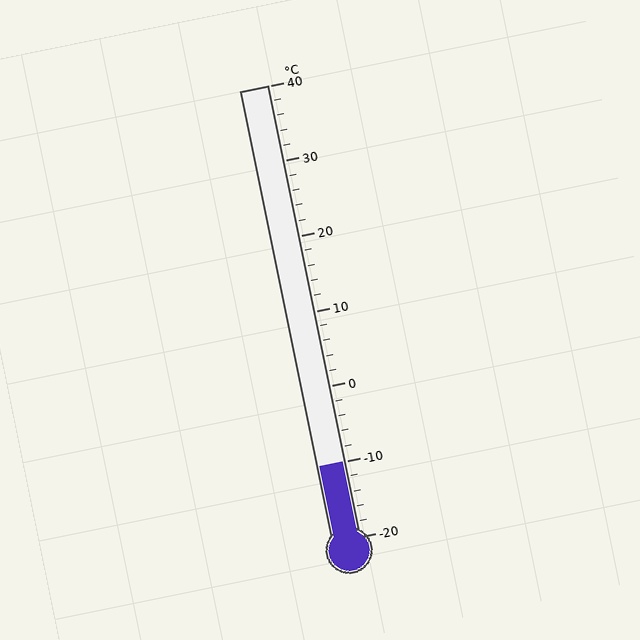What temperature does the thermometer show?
The thermometer shows approximately -10°C.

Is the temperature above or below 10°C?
The temperature is below 10°C.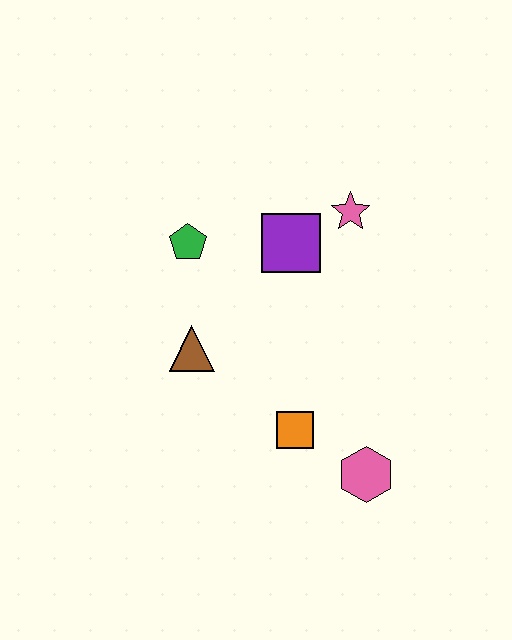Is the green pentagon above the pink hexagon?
Yes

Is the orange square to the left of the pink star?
Yes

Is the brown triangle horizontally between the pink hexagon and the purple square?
No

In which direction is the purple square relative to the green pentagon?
The purple square is to the right of the green pentagon.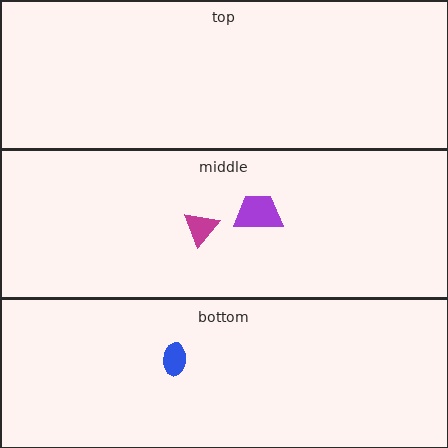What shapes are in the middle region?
The purple trapezoid, the magenta triangle.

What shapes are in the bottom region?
The blue ellipse.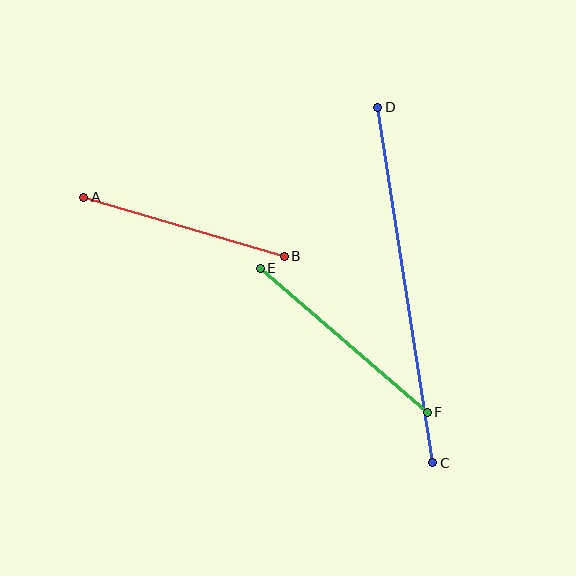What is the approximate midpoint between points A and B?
The midpoint is at approximately (184, 227) pixels.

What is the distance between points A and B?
The distance is approximately 209 pixels.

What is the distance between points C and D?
The distance is approximately 359 pixels.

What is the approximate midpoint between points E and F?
The midpoint is at approximately (344, 340) pixels.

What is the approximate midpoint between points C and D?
The midpoint is at approximately (405, 285) pixels.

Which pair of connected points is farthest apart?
Points C and D are farthest apart.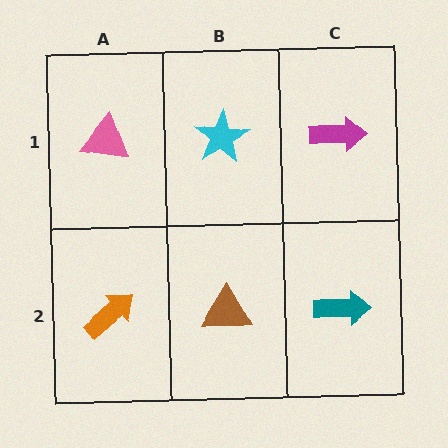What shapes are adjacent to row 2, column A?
A pink triangle (row 1, column A), a brown triangle (row 2, column B).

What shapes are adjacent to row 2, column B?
A cyan star (row 1, column B), an orange arrow (row 2, column A), a teal arrow (row 2, column C).